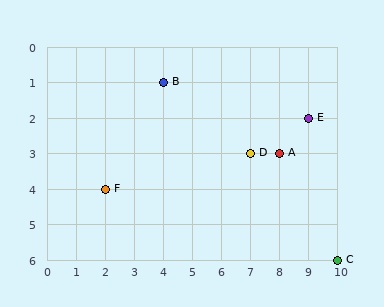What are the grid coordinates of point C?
Point C is at grid coordinates (10, 6).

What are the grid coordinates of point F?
Point F is at grid coordinates (2, 4).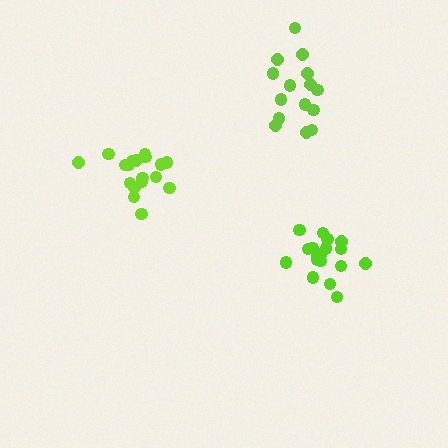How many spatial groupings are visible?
There are 3 spatial groupings.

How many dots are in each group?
Group 1: 18 dots, Group 2: 18 dots, Group 3: 15 dots (51 total).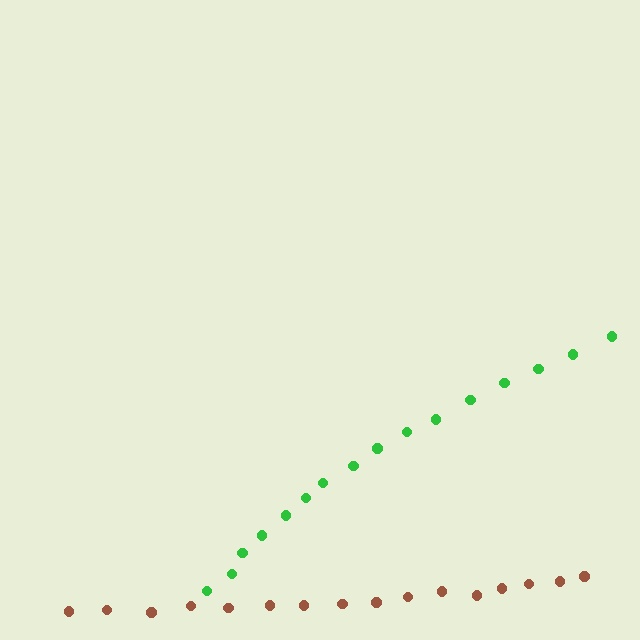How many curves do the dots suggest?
There are 2 distinct paths.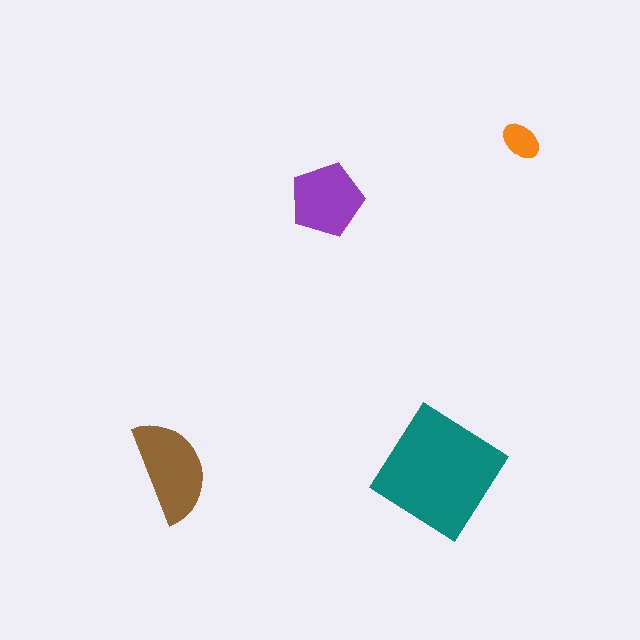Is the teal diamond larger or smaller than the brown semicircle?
Larger.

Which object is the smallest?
The orange ellipse.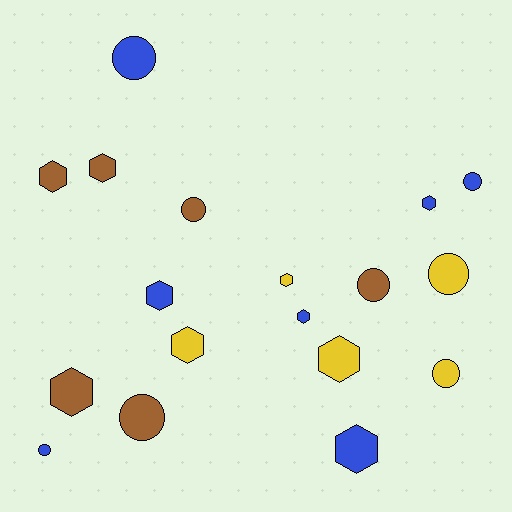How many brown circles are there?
There are 3 brown circles.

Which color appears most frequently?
Blue, with 7 objects.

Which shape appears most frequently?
Hexagon, with 10 objects.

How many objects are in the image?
There are 18 objects.